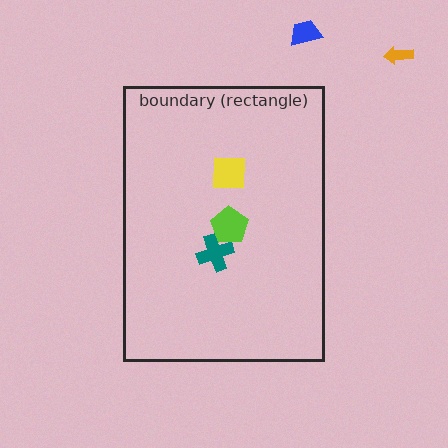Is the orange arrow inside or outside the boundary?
Outside.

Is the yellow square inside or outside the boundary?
Inside.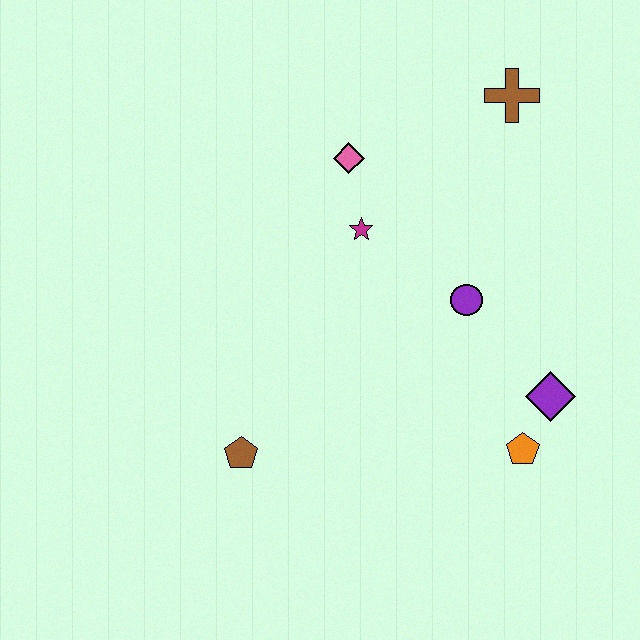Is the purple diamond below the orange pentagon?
No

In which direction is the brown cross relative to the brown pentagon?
The brown cross is above the brown pentagon.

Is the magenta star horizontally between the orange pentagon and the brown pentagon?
Yes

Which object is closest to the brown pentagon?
The magenta star is closest to the brown pentagon.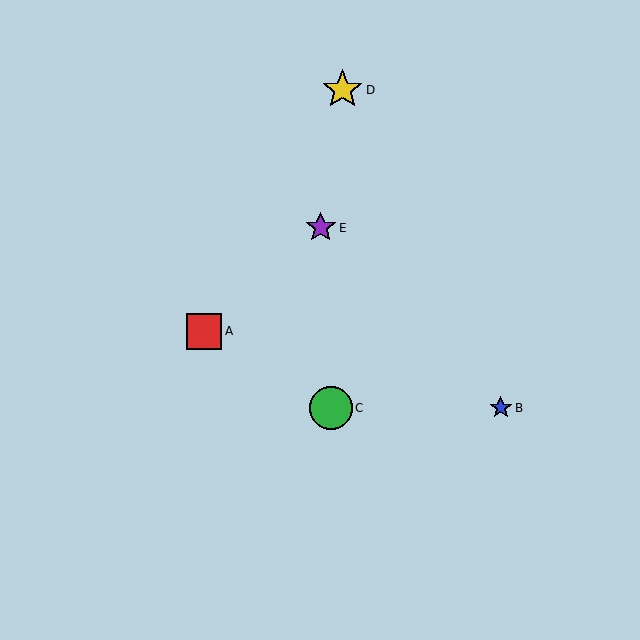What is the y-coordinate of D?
Object D is at y≈90.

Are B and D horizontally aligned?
No, B is at y≈408 and D is at y≈90.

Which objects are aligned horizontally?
Objects B, C are aligned horizontally.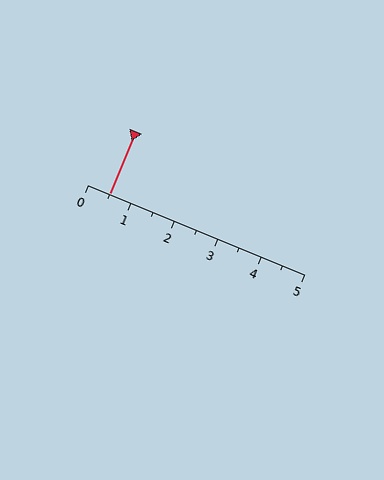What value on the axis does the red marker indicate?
The marker indicates approximately 0.5.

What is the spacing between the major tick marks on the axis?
The major ticks are spaced 1 apart.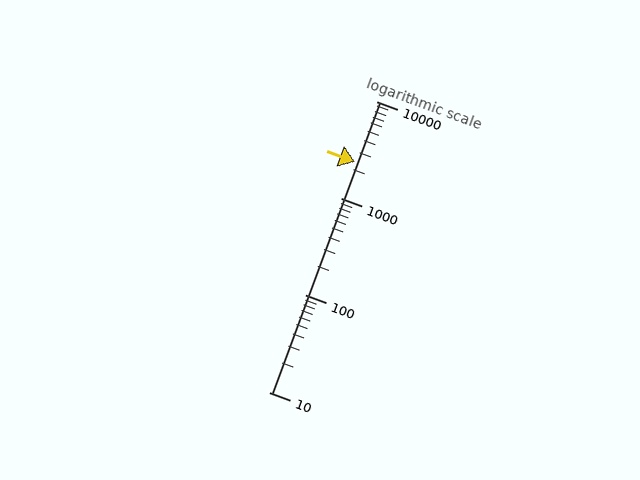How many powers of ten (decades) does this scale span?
The scale spans 3 decades, from 10 to 10000.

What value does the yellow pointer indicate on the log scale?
The pointer indicates approximately 2400.